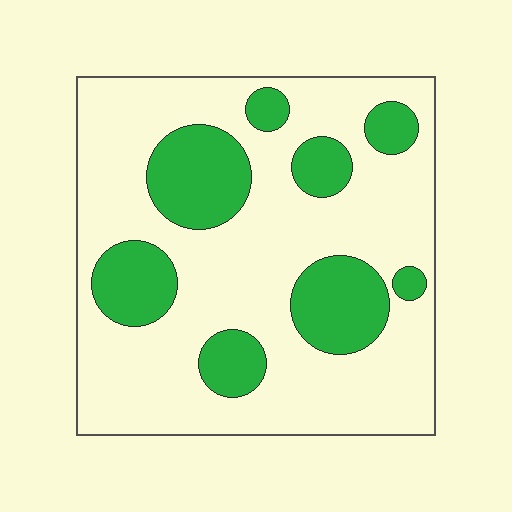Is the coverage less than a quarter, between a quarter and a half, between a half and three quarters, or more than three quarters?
Between a quarter and a half.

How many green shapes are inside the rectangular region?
8.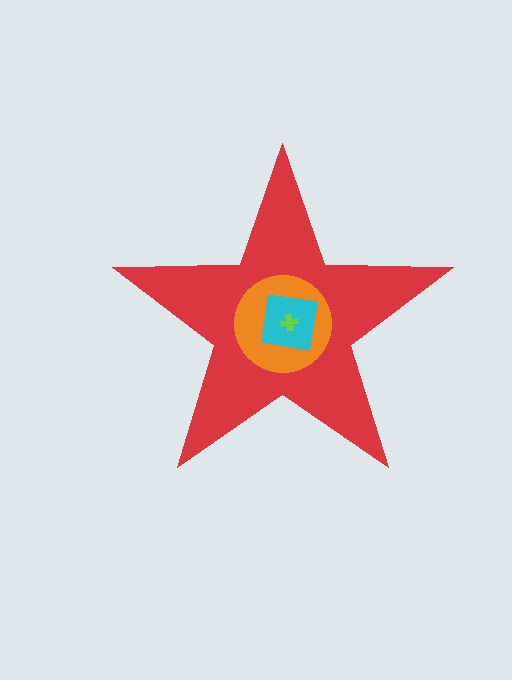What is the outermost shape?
The red star.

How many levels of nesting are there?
4.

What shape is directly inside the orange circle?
The cyan square.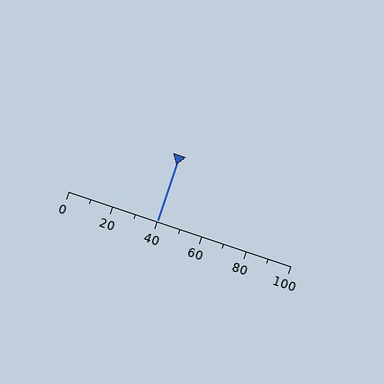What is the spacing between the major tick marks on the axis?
The major ticks are spaced 20 apart.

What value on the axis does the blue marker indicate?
The marker indicates approximately 40.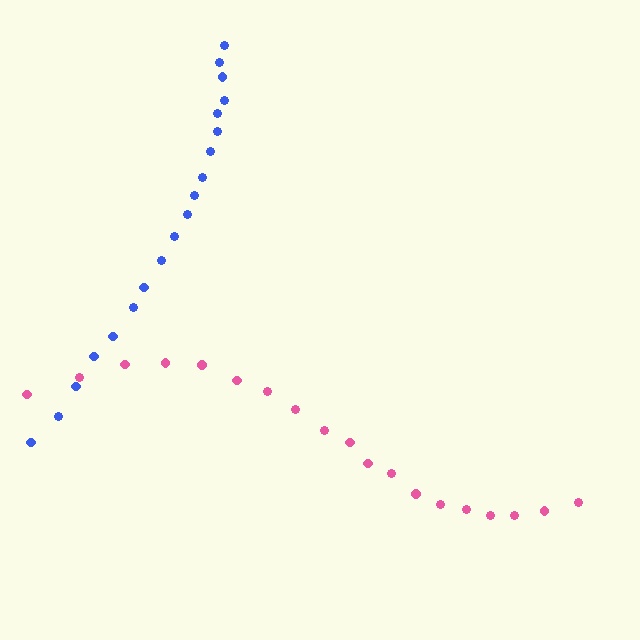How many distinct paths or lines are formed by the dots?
There are 2 distinct paths.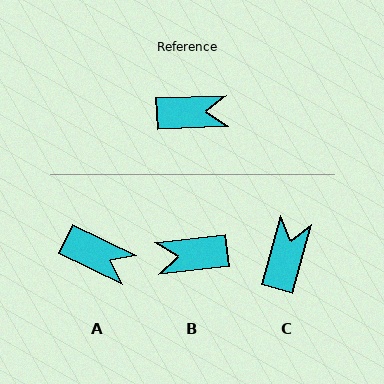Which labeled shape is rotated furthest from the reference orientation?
B, about 176 degrees away.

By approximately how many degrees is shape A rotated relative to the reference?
Approximately 28 degrees clockwise.